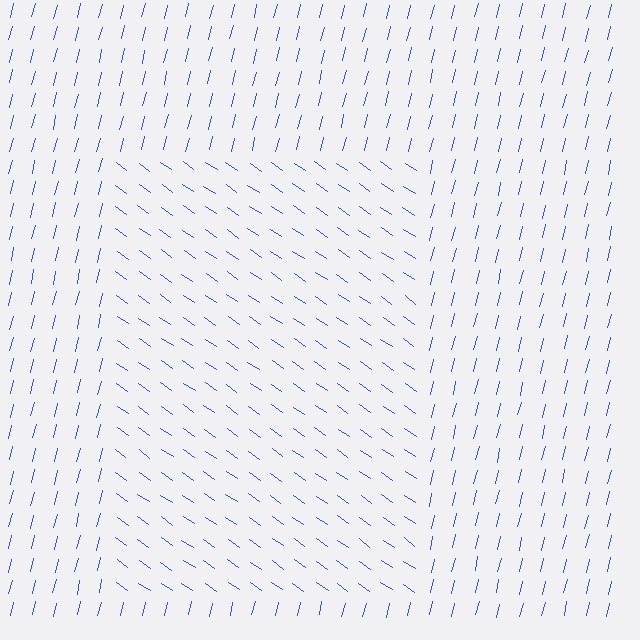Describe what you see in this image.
The image is filled with small blue line segments. A rectangle region in the image has lines oriented differently from the surrounding lines, creating a visible texture boundary.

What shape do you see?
I see a rectangle.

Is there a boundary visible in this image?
Yes, there is a texture boundary formed by a change in line orientation.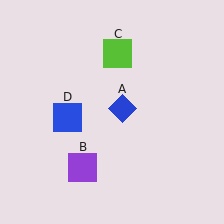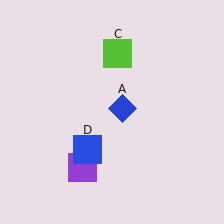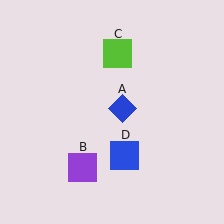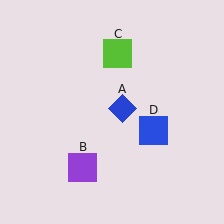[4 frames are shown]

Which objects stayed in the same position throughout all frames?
Blue diamond (object A) and purple square (object B) and lime square (object C) remained stationary.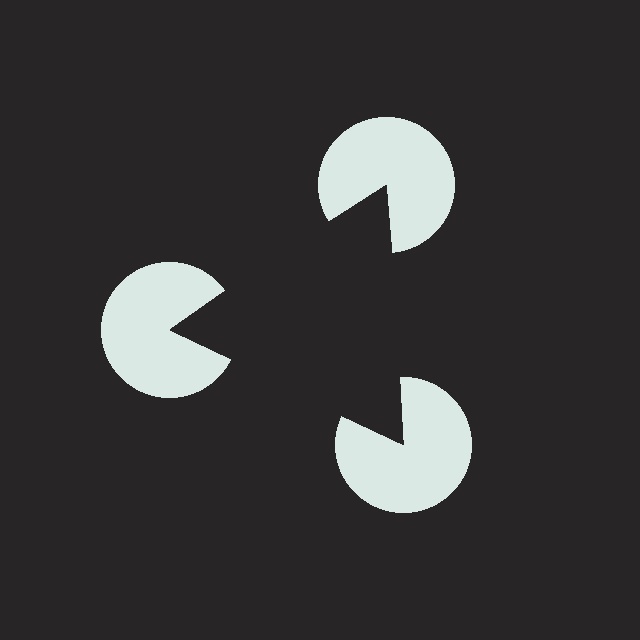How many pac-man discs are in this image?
There are 3 — one at each vertex of the illusory triangle.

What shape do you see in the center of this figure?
An illusory triangle — its edges are inferred from the aligned wedge cuts in the pac-man discs, not physically drawn.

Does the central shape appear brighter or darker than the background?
It typically appears slightly darker than the background, even though no actual brightness change is drawn.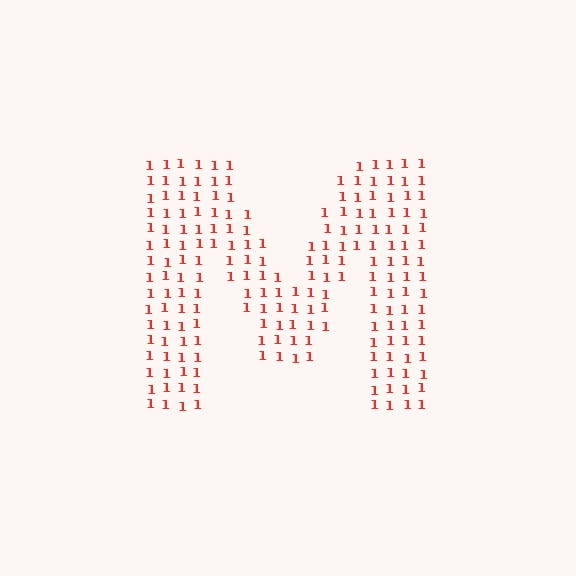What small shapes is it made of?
It is made of small digit 1's.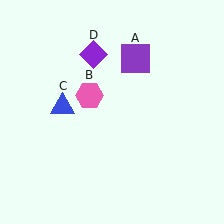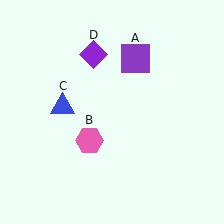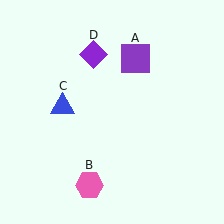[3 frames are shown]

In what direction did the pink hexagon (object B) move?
The pink hexagon (object B) moved down.